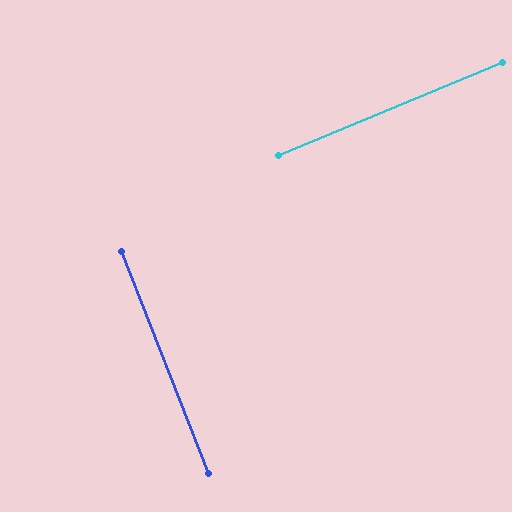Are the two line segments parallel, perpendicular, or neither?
Perpendicular — they meet at approximately 89°.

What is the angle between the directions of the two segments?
Approximately 89 degrees.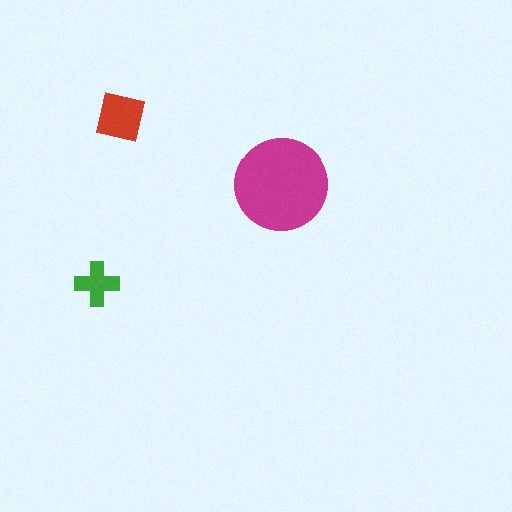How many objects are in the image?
There are 3 objects in the image.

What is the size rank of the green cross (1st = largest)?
3rd.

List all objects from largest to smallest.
The magenta circle, the red square, the green cross.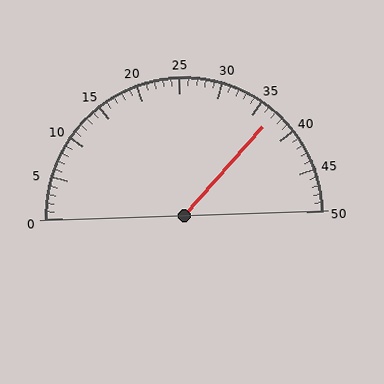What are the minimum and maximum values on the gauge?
The gauge ranges from 0 to 50.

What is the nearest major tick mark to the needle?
The nearest major tick mark is 35.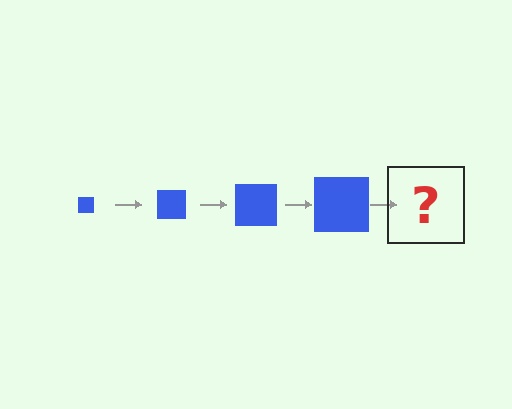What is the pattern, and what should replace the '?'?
The pattern is that the square gets progressively larger each step. The '?' should be a blue square, larger than the previous one.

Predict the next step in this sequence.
The next step is a blue square, larger than the previous one.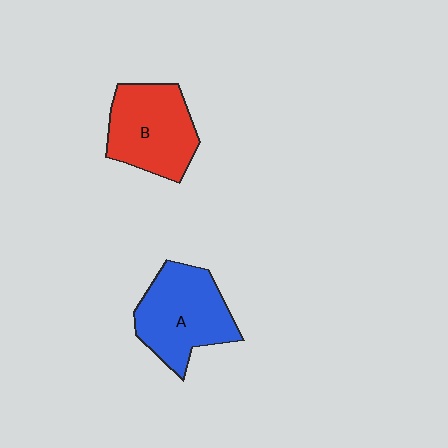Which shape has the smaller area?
Shape B (red).